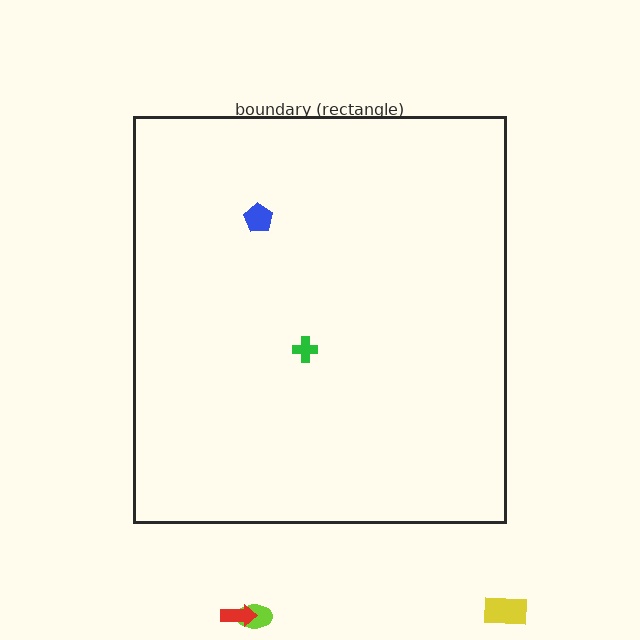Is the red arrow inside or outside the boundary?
Outside.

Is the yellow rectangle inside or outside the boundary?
Outside.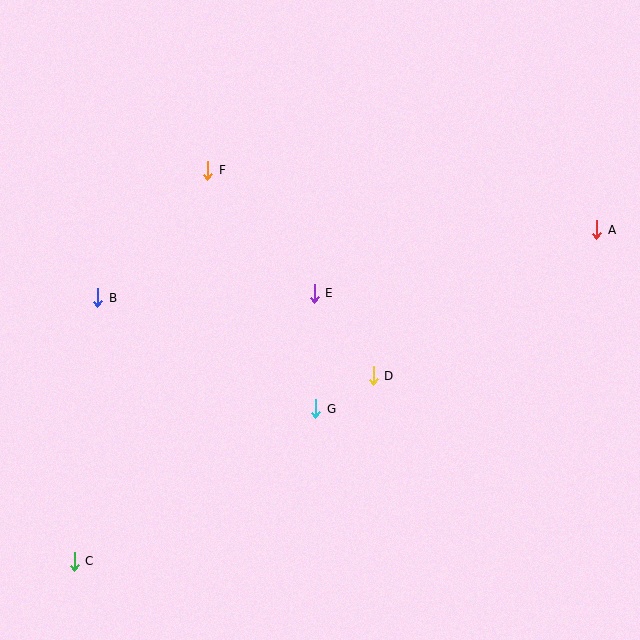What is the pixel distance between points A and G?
The distance between A and G is 333 pixels.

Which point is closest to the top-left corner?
Point F is closest to the top-left corner.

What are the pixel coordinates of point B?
Point B is at (98, 298).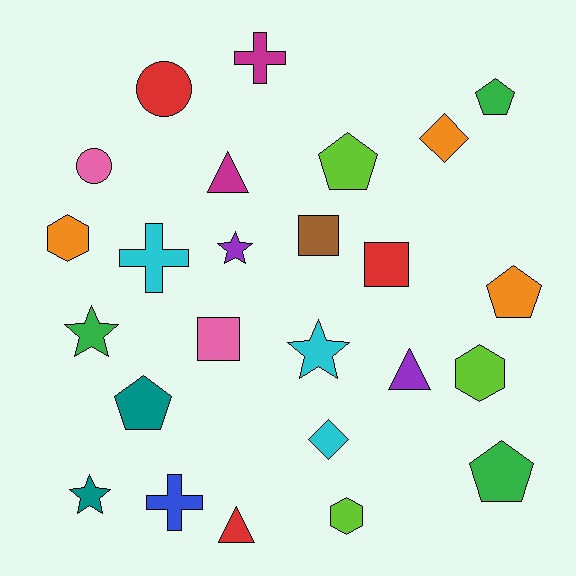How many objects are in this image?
There are 25 objects.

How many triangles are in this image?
There are 3 triangles.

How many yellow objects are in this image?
There are no yellow objects.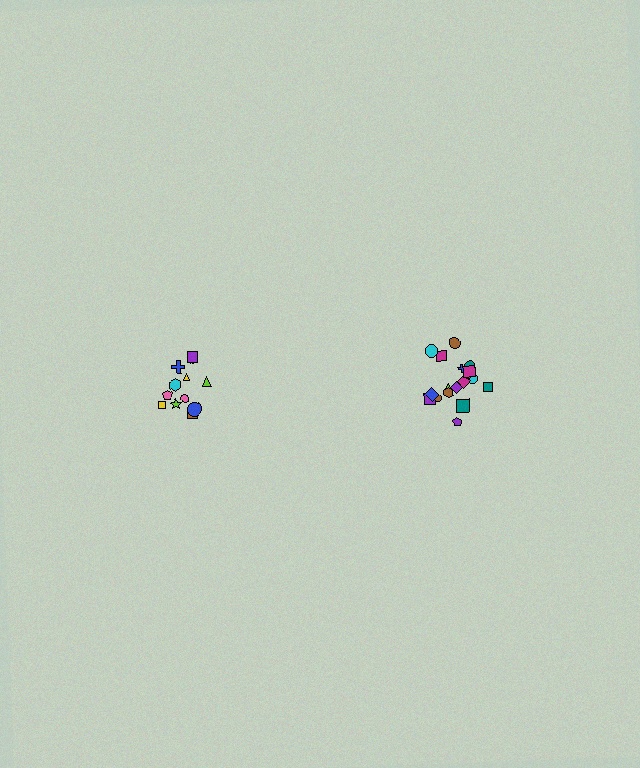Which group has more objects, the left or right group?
The right group.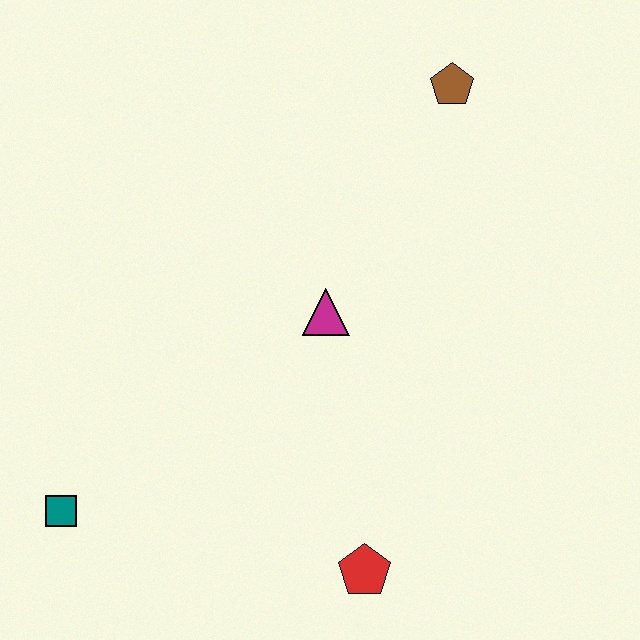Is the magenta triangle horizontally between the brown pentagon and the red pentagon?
No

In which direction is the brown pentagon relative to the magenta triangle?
The brown pentagon is above the magenta triangle.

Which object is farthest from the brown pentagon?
The teal square is farthest from the brown pentagon.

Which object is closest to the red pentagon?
The magenta triangle is closest to the red pentagon.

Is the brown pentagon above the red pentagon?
Yes